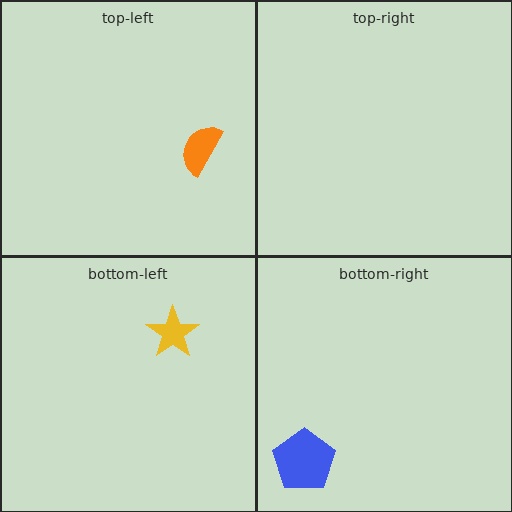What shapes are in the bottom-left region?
The yellow star.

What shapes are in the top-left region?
The orange semicircle.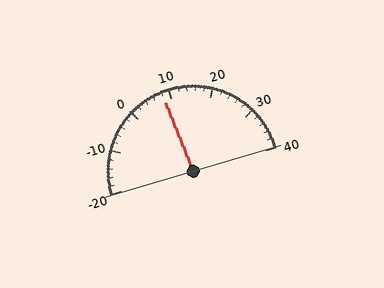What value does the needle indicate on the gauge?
The needle indicates approximately 8.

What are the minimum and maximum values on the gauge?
The gauge ranges from -20 to 40.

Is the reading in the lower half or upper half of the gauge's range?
The reading is in the lower half of the range (-20 to 40).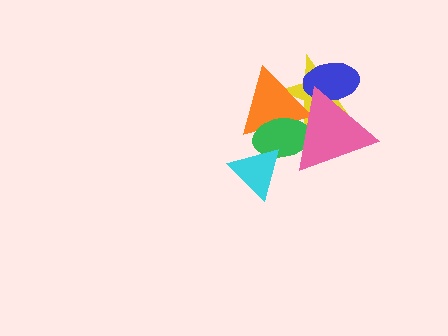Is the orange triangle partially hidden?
Yes, it is partially covered by another shape.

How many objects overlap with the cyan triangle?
1 object overlaps with the cyan triangle.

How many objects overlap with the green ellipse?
4 objects overlap with the green ellipse.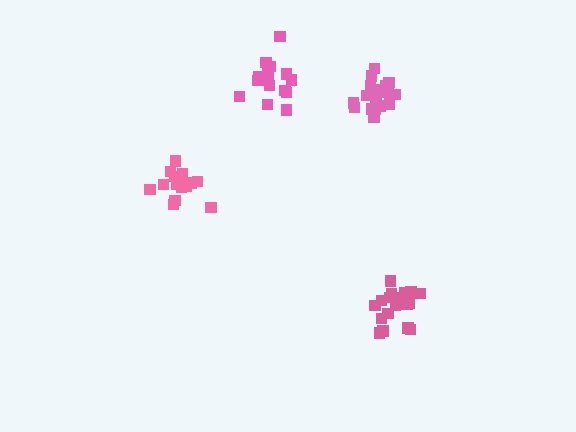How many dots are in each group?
Group 1: 15 dots, Group 2: 19 dots, Group 3: 15 dots, Group 4: 20 dots (69 total).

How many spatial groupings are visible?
There are 4 spatial groupings.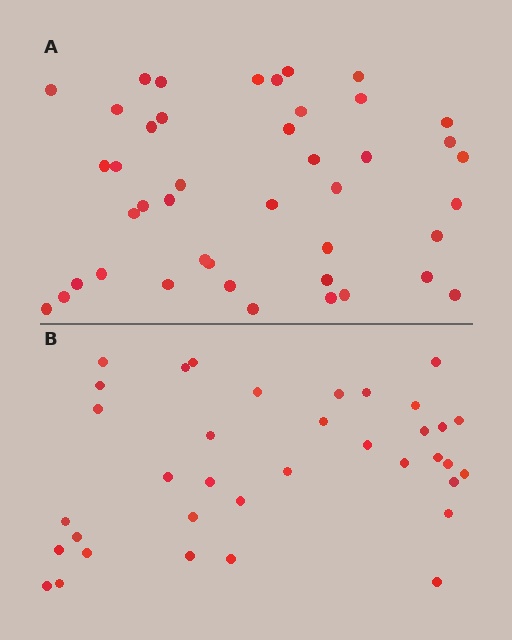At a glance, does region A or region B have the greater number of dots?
Region A (the top region) has more dots.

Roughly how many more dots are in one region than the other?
Region A has roughly 8 or so more dots than region B.